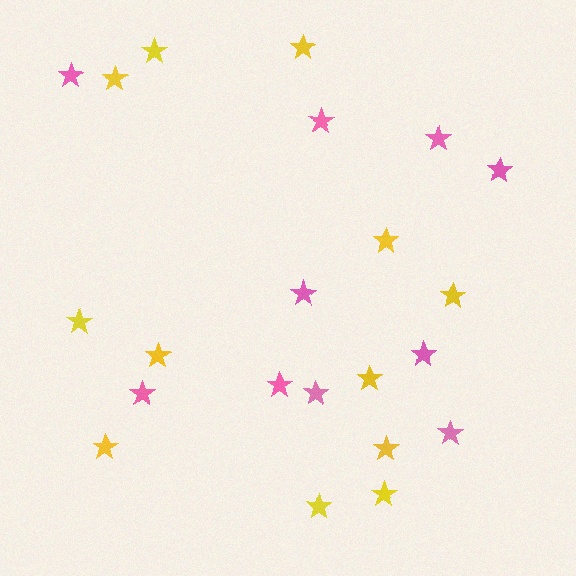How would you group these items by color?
There are 2 groups: one group of yellow stars (12) and one group of pink stars (10).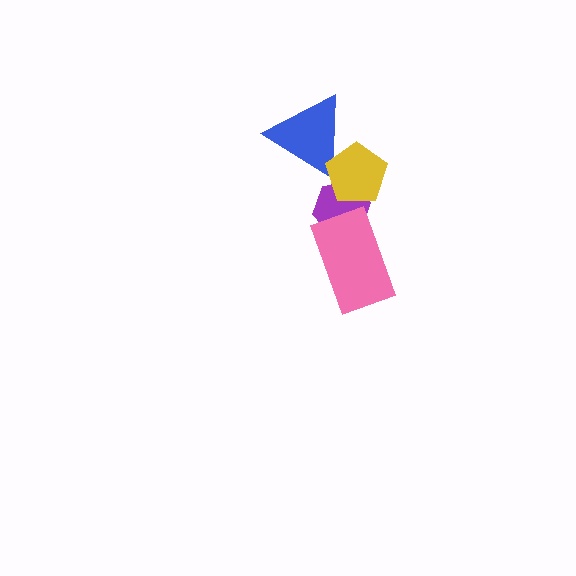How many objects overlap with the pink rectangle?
1 object overlaps with the pink rectangle.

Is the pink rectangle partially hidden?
No, no other shape covers it.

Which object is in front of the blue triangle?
The yellow pentagon is in front of the blue triangle.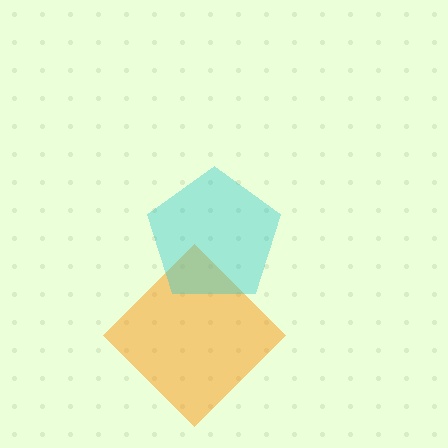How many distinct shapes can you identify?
There are 2 distinct shapes: an orange diamond, a cyan pentagon.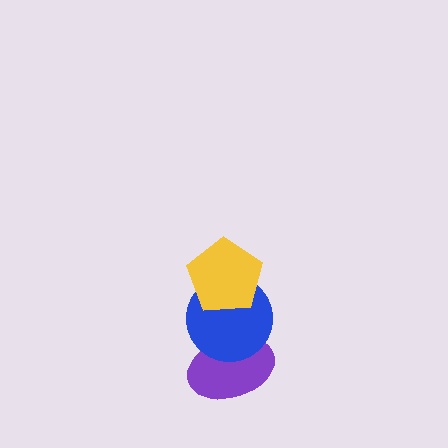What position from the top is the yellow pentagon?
The yellow pentagon is 1st from the top.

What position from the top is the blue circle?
The blue circle is 2nd from the top.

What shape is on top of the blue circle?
The yellow pentagon is on top of the blue circle.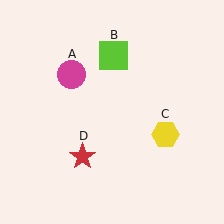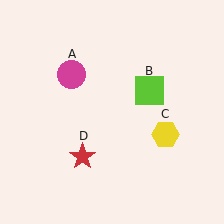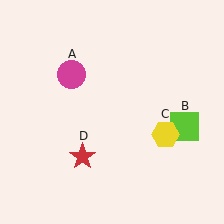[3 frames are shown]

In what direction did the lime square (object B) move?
The lime square (object B) moved down and to the right.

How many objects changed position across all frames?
1 object changed position: lime square (object B).